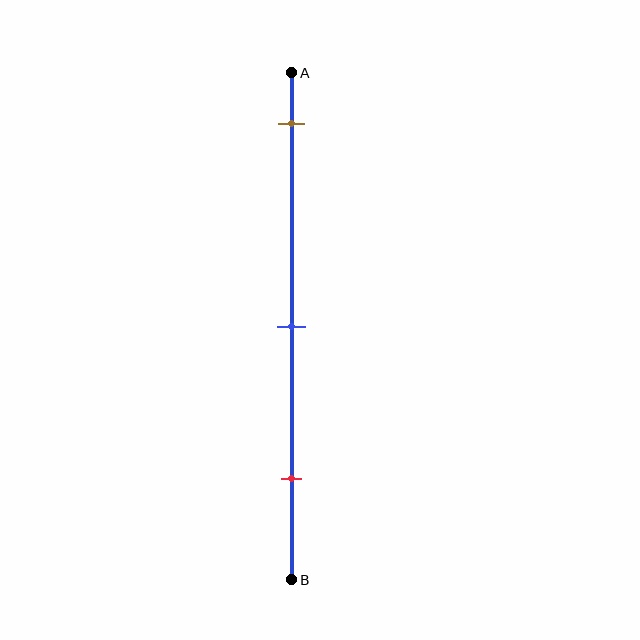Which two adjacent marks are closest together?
The blue and red marks are the closest adjacent pair.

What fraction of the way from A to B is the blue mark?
The blue mark is approximately 50% (0.5) of the way from A to B.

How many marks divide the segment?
There are 3 marks dividing the segment.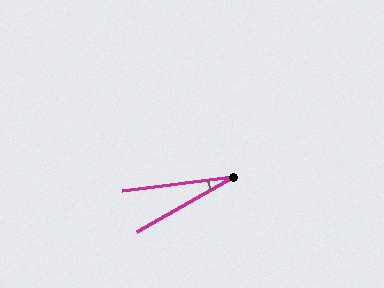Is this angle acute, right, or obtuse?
It is acute.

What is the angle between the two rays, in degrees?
Approximately 22 degrees.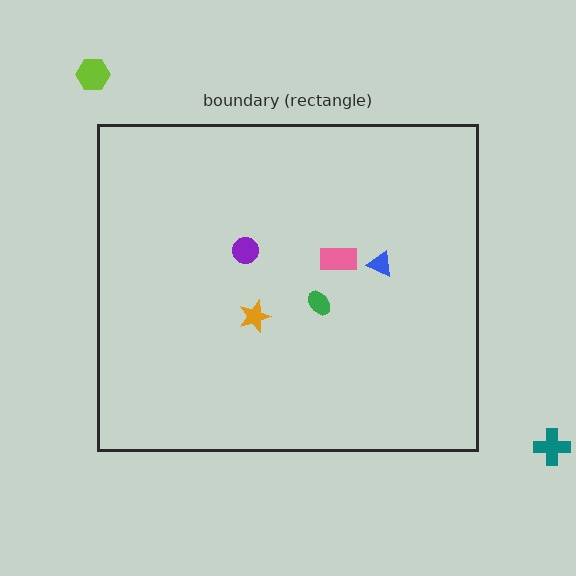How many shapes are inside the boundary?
5 inside, 2 outside.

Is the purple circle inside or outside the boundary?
Inside.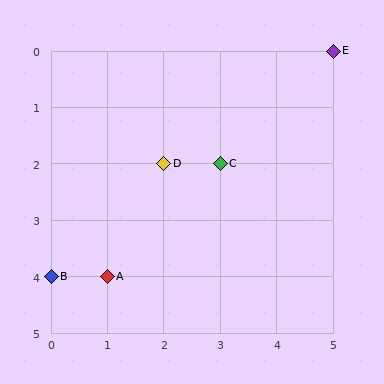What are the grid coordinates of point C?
Point C is at grid coordinates (3, 2).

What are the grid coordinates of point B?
Point B is at grid coordinates (0, 4).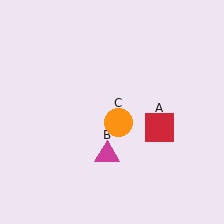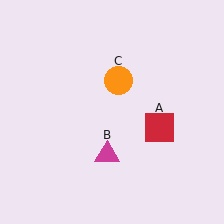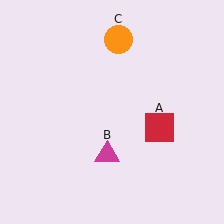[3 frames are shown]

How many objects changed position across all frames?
1 object changed position: orange circle (object C).